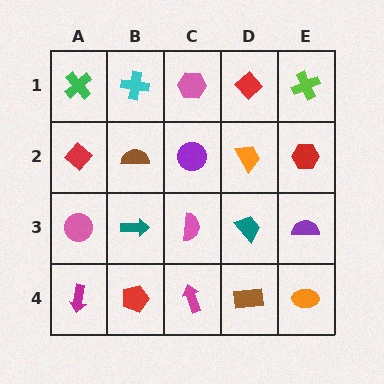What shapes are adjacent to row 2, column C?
A pink hexagon (row 1, column C), a pink semicircle (row 3, column C), a brown semicircle (row 2, column B), an orange trapezoid (row 2, column D).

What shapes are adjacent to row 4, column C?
A pink semicircle (row 3, column C), a red pentagon (row 4, column B), a brown rectangle (row 4, column D).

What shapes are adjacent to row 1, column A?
A red diamond (row 2, column A), a cyan cross (row 1, column B).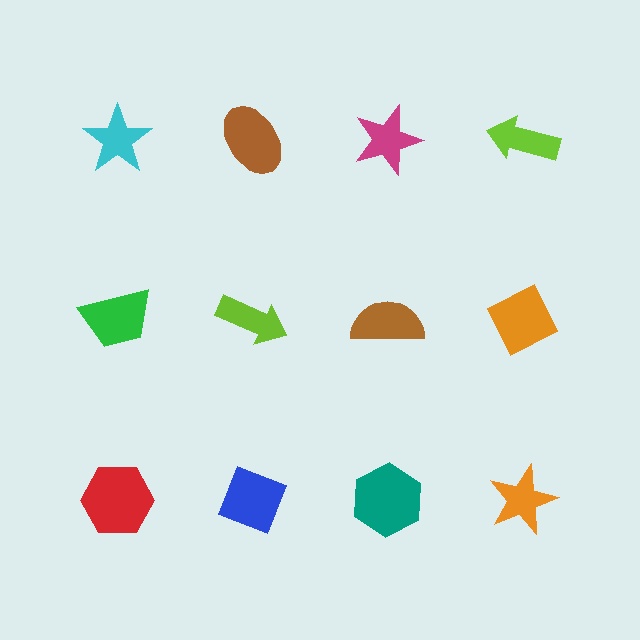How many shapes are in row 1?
4 shapes.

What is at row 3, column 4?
An orange star.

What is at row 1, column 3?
A magenta star.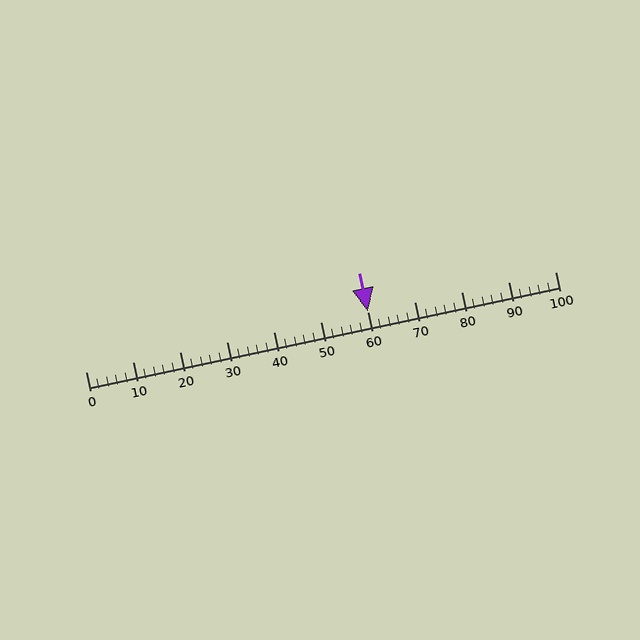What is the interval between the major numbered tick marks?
The major tick marks are spaced 10 units apart.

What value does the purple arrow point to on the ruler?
The purple arrow points to approximately 60.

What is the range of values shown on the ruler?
The ruler shows values from 0 to 100.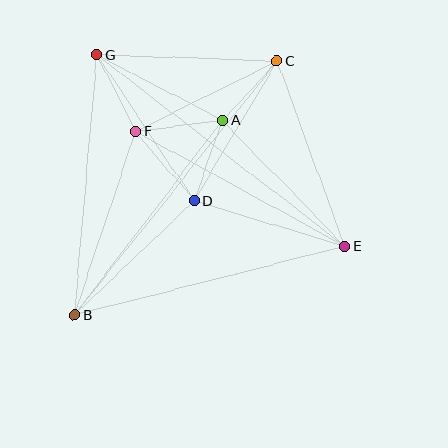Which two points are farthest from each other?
Points B and C are farthest from each other.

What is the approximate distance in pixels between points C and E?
The distance between C and E is approximately 197 pixels.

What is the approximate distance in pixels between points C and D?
The distance between C and D is approximately 162 pixels.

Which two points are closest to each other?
Points A and C are closest to each other.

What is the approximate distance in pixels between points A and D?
The distance between A and D is approximately 86 pixels.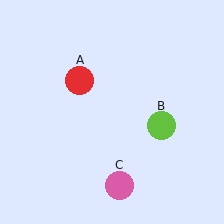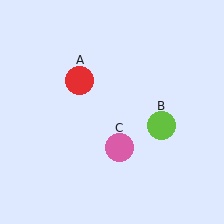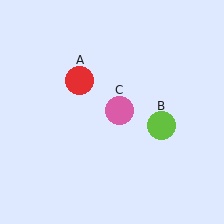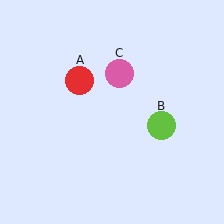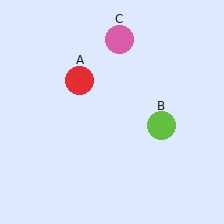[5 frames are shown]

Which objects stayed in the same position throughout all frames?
Red circle (object A) and lime circle (object B) remained stationary.